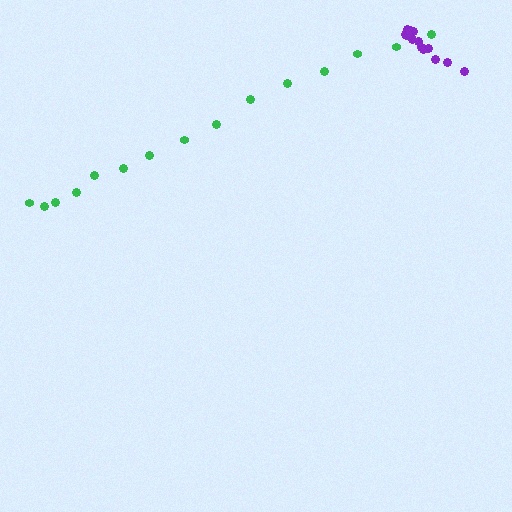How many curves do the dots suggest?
There are 2 distinct paths.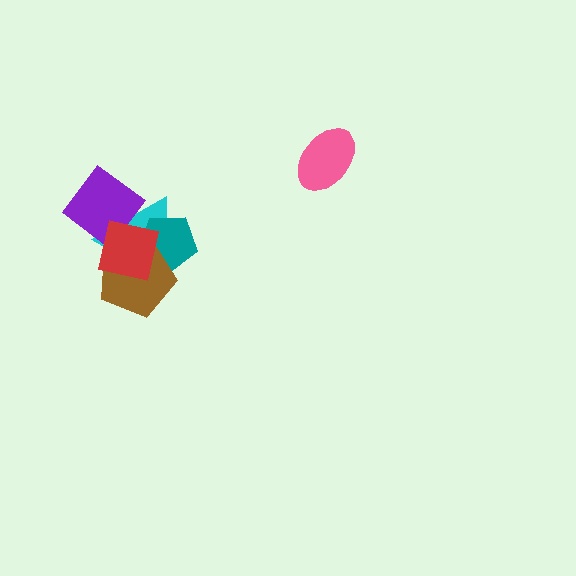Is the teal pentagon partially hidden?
Yes, it is partially covered by another shape.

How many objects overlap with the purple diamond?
2 objects overlap with the purple diamond.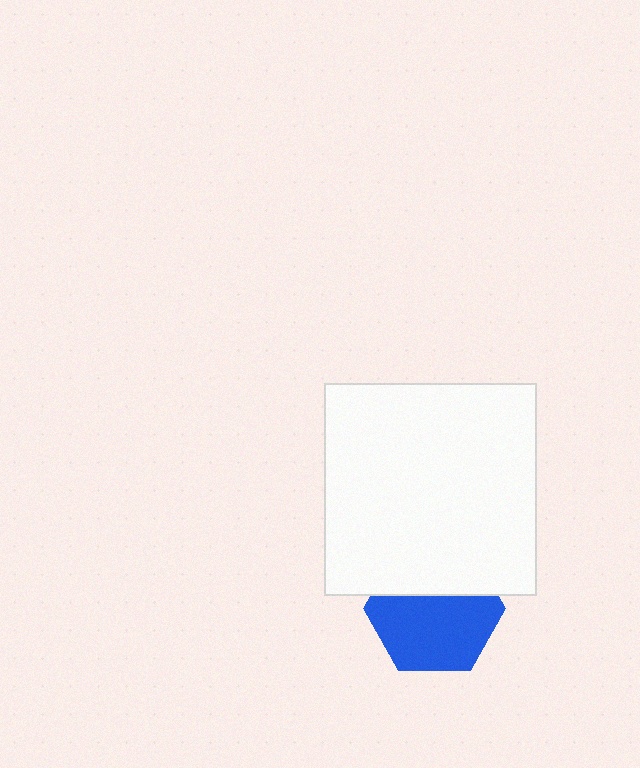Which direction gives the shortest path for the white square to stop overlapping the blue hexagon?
Moving up gives the shortest separation.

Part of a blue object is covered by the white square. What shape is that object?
It is a hexagon.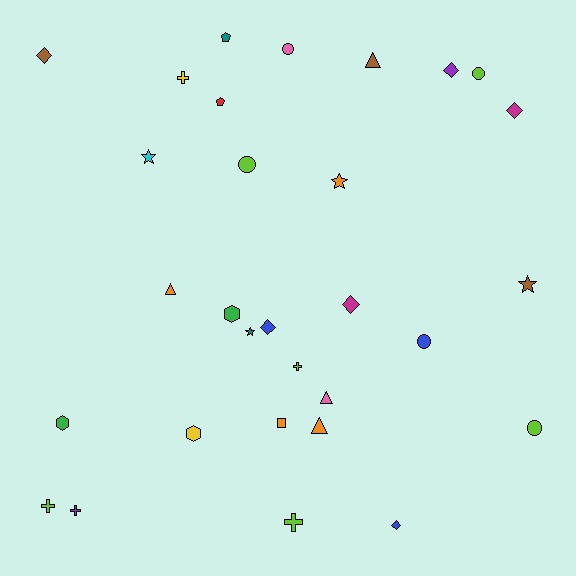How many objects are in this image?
There are 30 objects.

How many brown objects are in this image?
There are 3 brown objects.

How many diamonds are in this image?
There are 6 diamonds.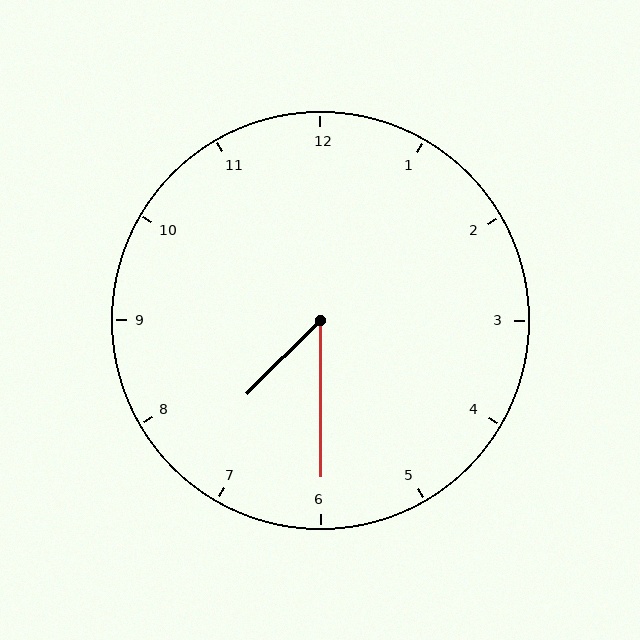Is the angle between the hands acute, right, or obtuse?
It is acute.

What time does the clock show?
7:30.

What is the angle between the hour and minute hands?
Approximately 45 degrees.